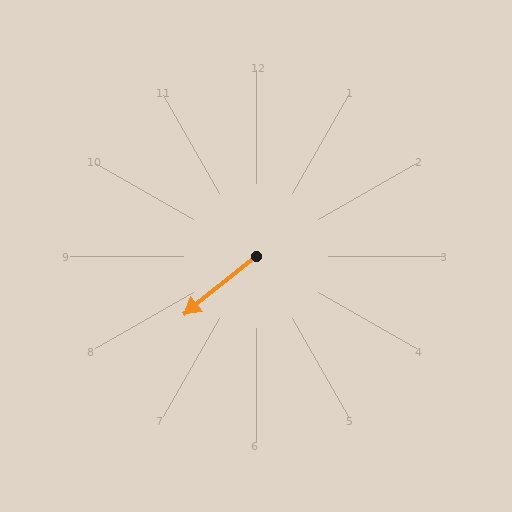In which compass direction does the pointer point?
Southwest.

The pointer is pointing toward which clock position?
Roughly 8 o'clock.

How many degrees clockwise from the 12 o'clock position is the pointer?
Approximately 231 degrees.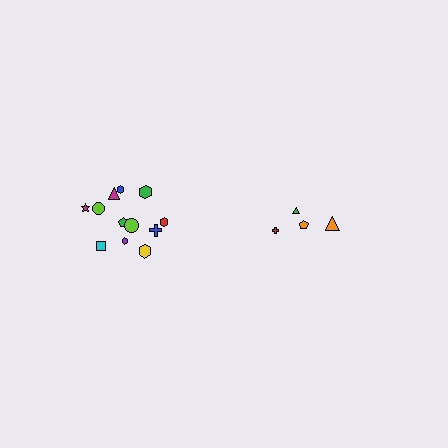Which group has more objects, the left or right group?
The left group.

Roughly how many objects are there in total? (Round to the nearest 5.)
Roughly 15 objects in total.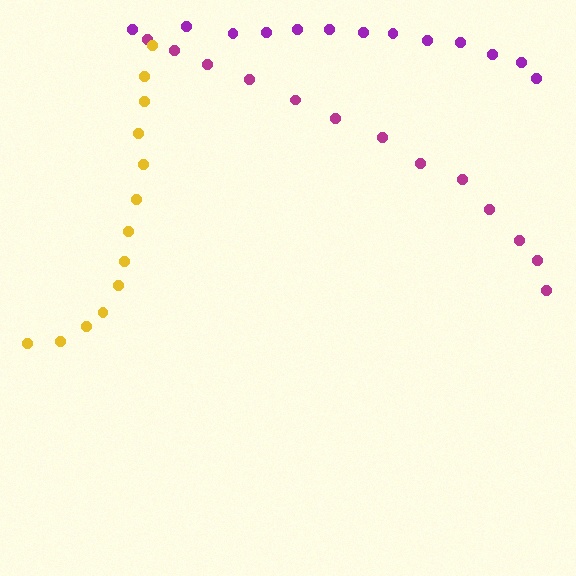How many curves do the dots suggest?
There are 3 distinct paths.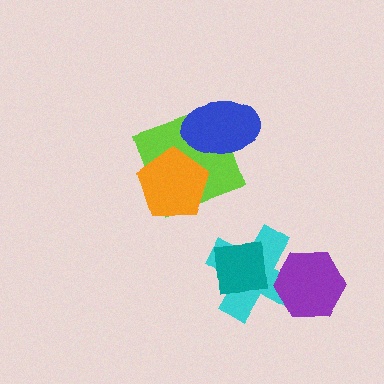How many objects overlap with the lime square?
2 objects overlap with the lime square.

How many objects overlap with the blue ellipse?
1 object overlaps with the blue ellipse.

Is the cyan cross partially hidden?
Yes, it is partially covered by another shape.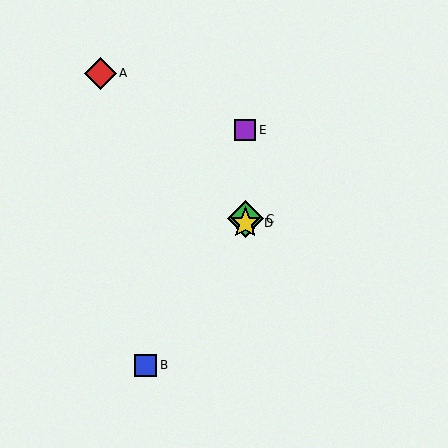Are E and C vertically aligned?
Yes, both are at x≈245.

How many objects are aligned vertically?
3 objects (C, D, E) are aligned vertically.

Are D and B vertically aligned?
No, D is at x≈245 and B is at x≈146.